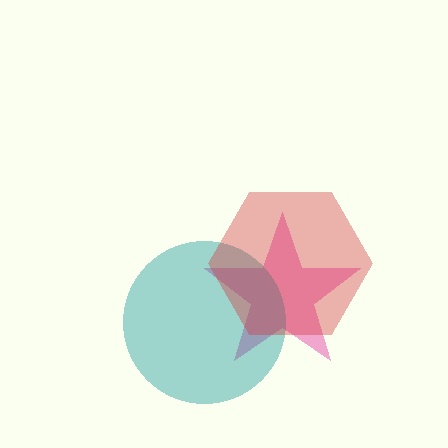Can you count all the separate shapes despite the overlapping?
Yes, there are 3 separate shapes.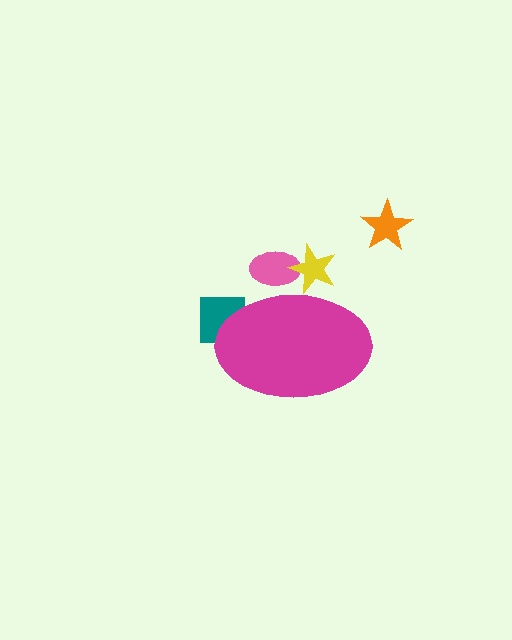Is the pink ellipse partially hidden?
Yes, the pink ellipse is partially hidden behind the magenta ellipse.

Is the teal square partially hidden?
Yes, the teal square is partially hidden behind the magenta ellipse.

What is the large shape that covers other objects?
A magenta ellipse.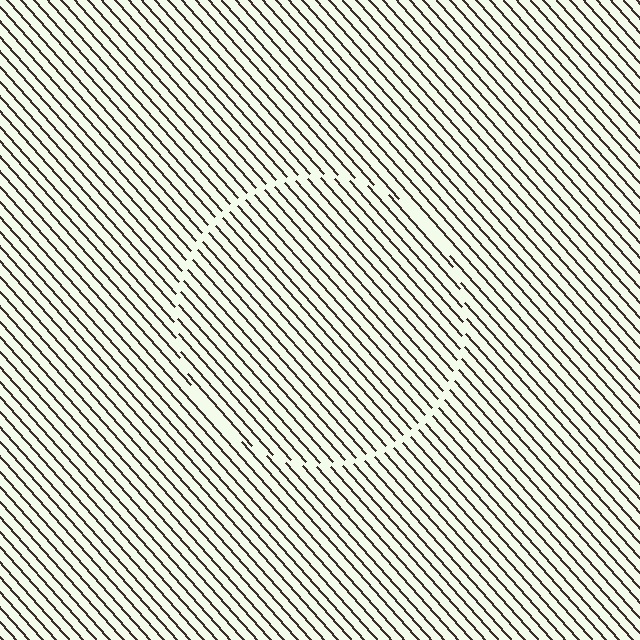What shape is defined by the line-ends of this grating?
An illusory circle. The interior of the shape contains the same grating, shifted by half a period — the contour is defined by the phase discontinuity where line-ends from the inner and outer gratings abut.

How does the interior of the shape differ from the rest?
The interior of the shape contains the same grating, shifted by half a period — the contour is defined by the phase discontinuity where line-ends from the inner and outer gratings abut.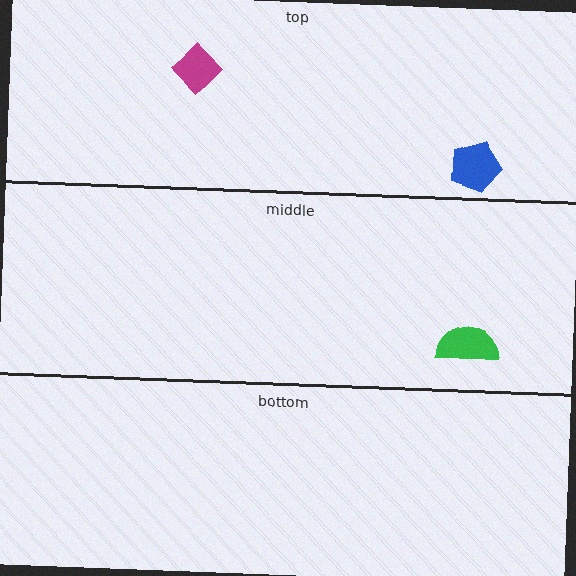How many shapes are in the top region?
2.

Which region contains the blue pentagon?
The top region.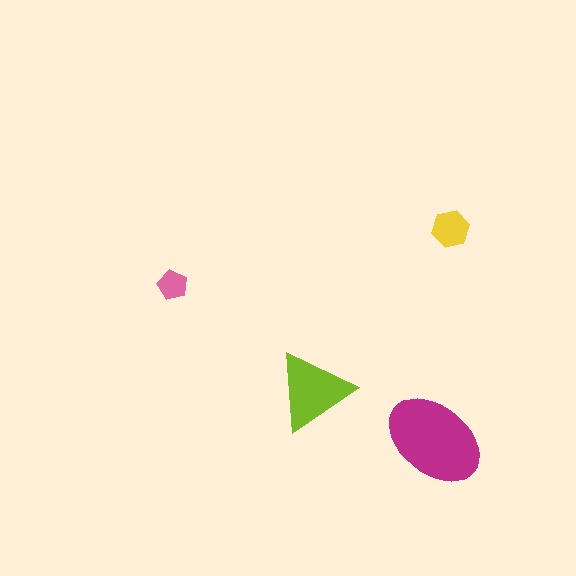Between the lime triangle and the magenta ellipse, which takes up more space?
The magenta ellipse.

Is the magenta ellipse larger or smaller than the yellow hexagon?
Larger.